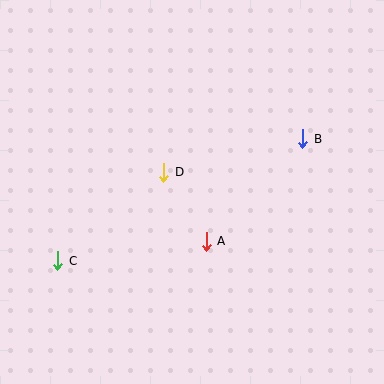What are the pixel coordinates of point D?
Point D is at (164, 172).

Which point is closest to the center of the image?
Point D at (164, 172) is closest to the center.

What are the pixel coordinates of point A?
Point A is at (206, 241).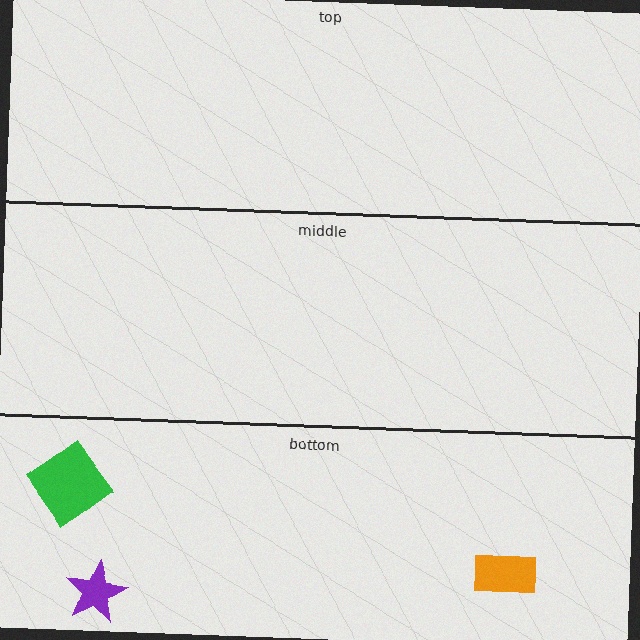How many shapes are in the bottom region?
3.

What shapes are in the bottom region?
The purple star, the orange rectangle, the green diamond.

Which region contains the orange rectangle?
The bottom region.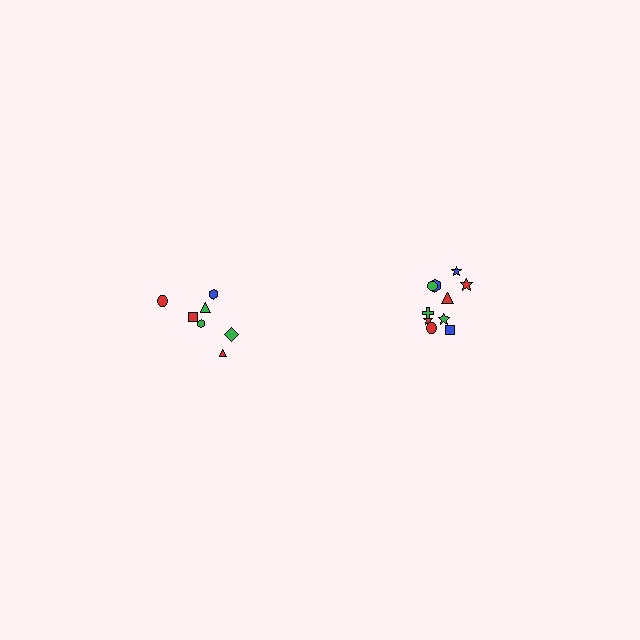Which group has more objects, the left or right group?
The right group.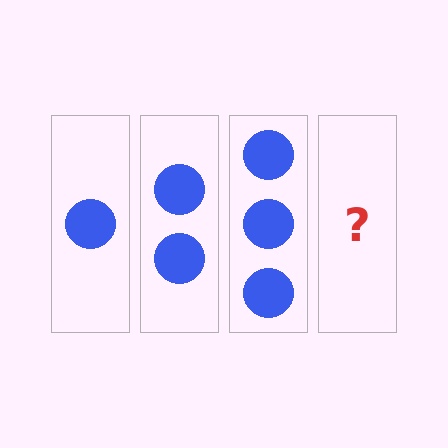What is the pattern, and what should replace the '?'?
The pattern is that each step adds one more circle. The '?' should be 4 circles.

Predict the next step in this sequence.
The next step is 4 circles.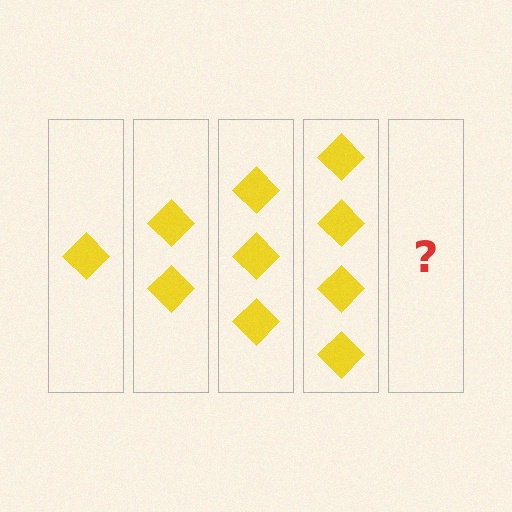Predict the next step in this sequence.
The next step is 5 diamonds.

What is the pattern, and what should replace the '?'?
The pattern is that each step adds one more diamond. The '?' should be 5 diamonds.